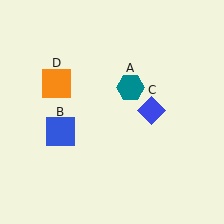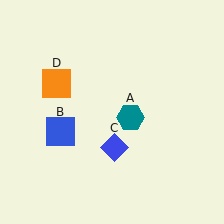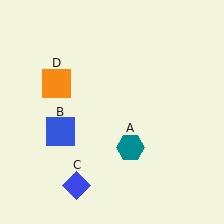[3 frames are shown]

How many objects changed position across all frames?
2 objects changed position: teal hexagon (object A), blue diamond (object C).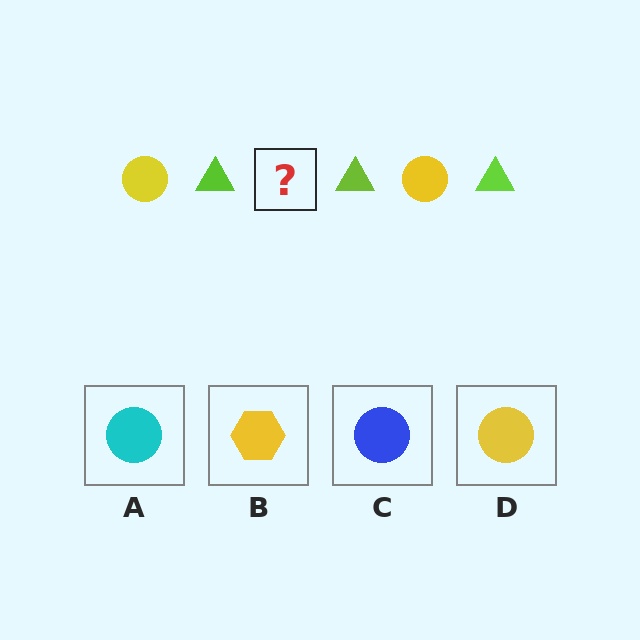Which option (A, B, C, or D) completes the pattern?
D.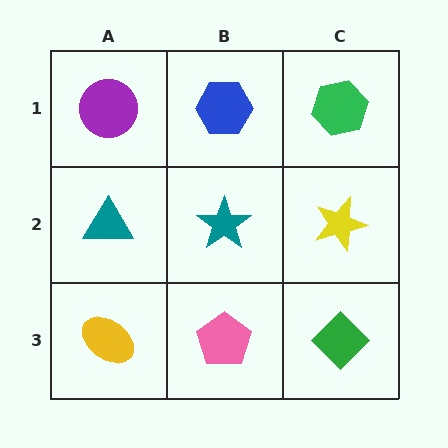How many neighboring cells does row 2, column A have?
3.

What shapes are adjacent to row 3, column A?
A teal triangle (row 2, column A), a pink pentagon (row 3, column B).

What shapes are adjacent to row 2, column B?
A blue hexagon (row 1, column B), a pink pentagon (row 3, column B), a teal triangle (row 2, column A), a yellow star (row 2, column C).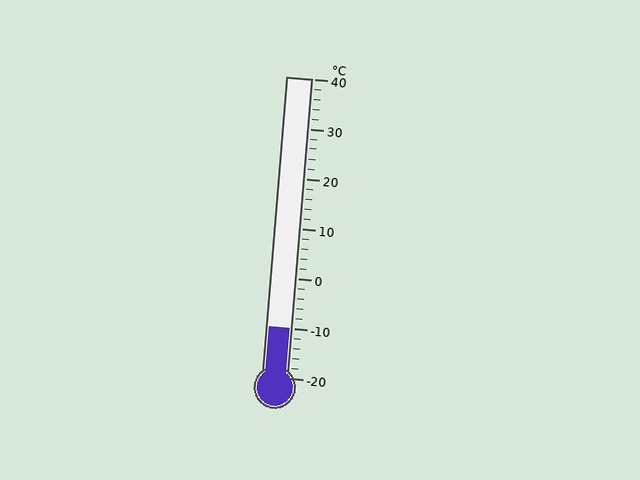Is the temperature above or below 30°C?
The temperature is below 30°C.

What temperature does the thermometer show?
The thermometer shows approximately -10°C.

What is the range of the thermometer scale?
The thermometer scale ranges from -20°C to 40°C.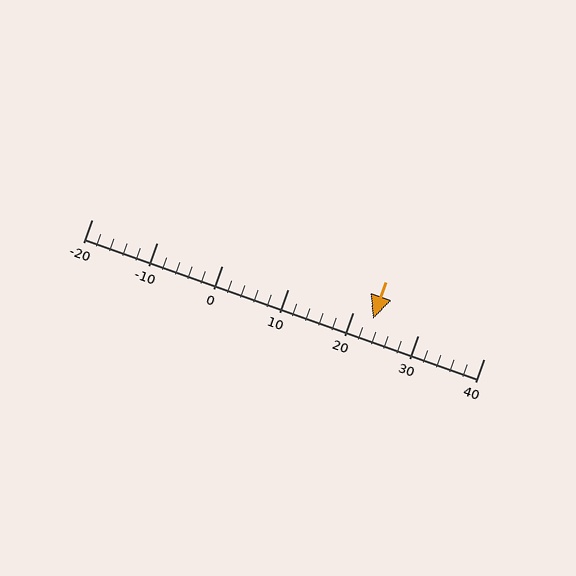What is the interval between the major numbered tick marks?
The major tick marks are spaced 10 units apart.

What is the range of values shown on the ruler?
The ruler shows values from -20 to 40.